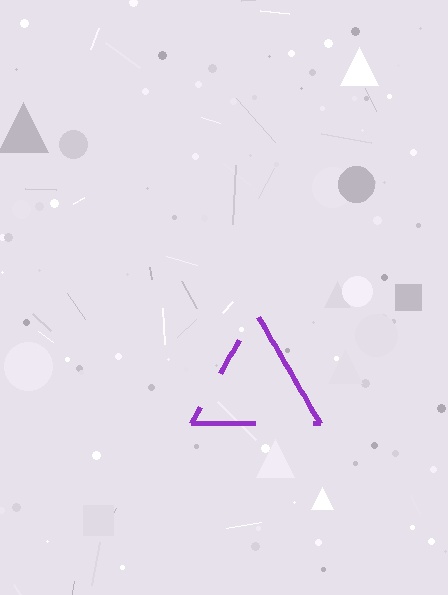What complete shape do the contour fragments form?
The contour fragments form a triangle.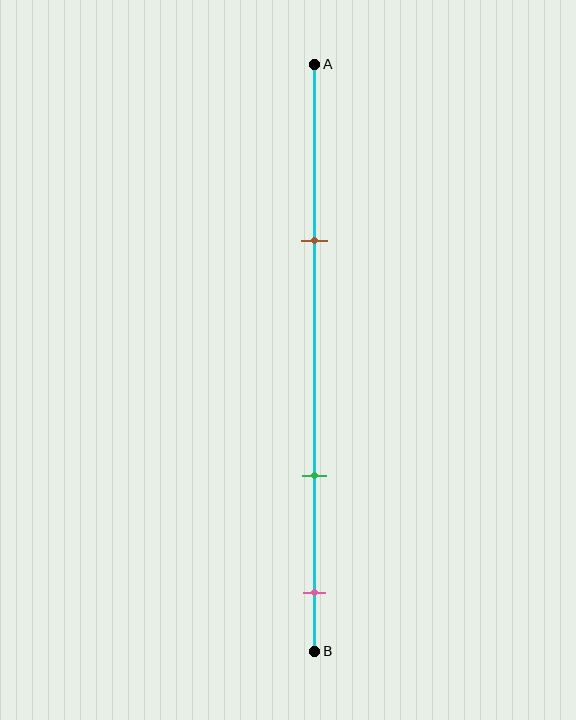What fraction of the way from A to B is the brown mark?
The brown mark is approximately 30% (0.3) of the way from A to B.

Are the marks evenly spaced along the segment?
No, the marks are not evenly spaced.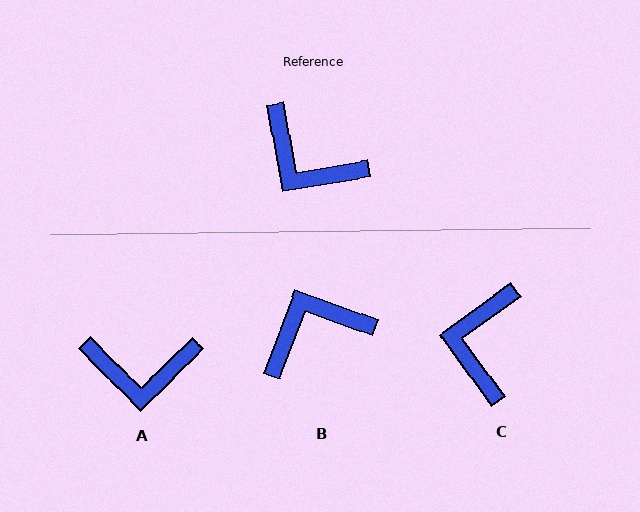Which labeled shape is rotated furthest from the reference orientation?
B, about 120 degrees away.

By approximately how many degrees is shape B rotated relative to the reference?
Approximately 120 degrees clockwise.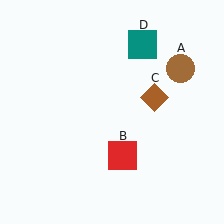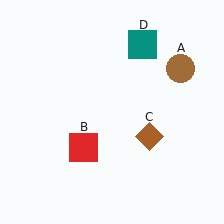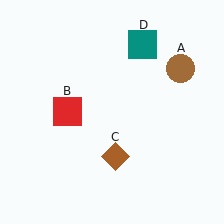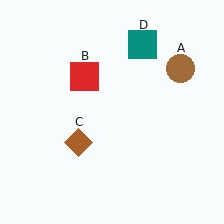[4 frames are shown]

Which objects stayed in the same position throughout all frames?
Brown circle (object A) and teal square (object D) remained stationary.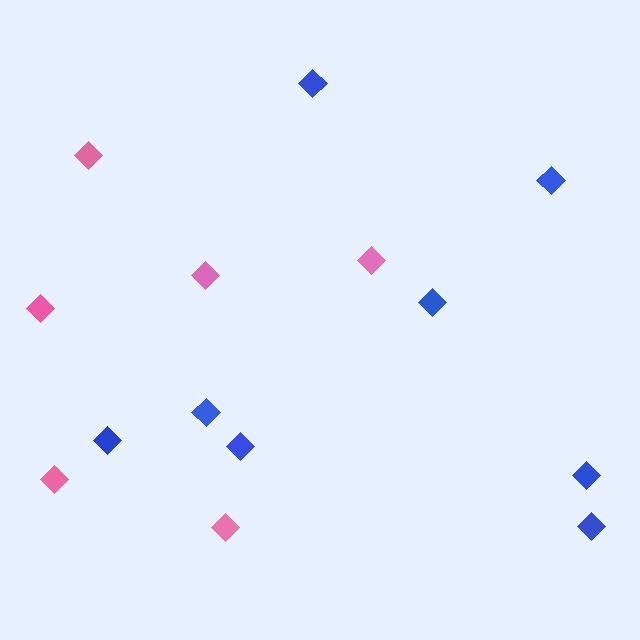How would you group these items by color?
There are 2 groups: one group of blue diamonds (8) and one group of pink diamonds (6).